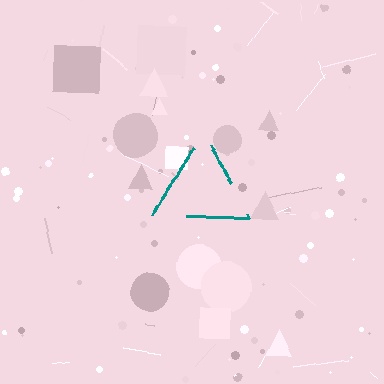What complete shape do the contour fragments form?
The contour fragments form a triangle.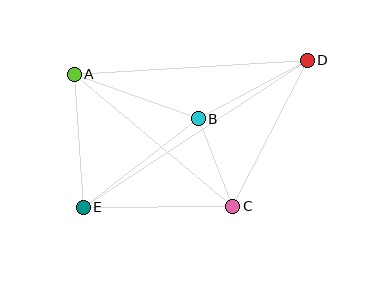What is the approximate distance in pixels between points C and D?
The distance between C and D is approximately 164 pixels.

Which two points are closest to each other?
Points B and C are closest to each other.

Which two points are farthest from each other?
Points D and E are farthest from each other.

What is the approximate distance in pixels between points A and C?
The distance between A and C is approximately 206 pixels.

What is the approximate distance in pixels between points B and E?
The distance between B and E is approximately 145 pixels.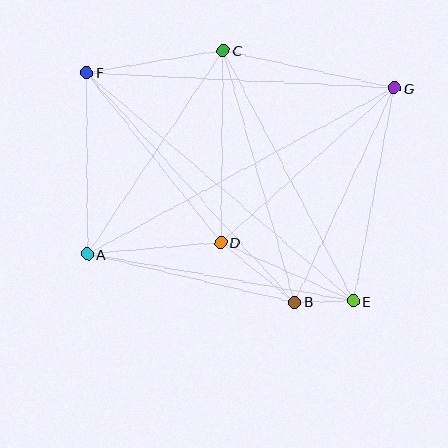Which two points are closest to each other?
Points B and E are closest to each other.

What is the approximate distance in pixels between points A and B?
The distance between A and B is approximately 213 pixels.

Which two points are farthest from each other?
Points E and F are farthest from each other.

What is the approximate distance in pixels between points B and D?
The distance between B and D is approximately 95 pixels.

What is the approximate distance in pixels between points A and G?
The distance between A and G is approximately 349 pixels.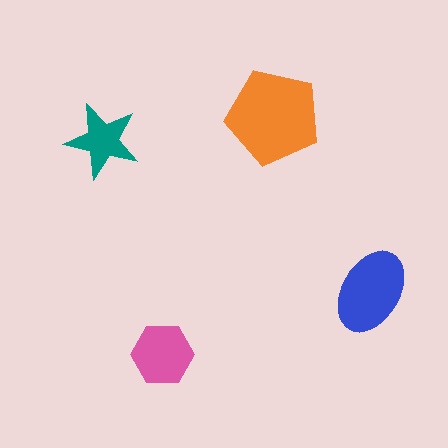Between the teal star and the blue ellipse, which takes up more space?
The blue ellipse.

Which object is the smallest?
The teal star.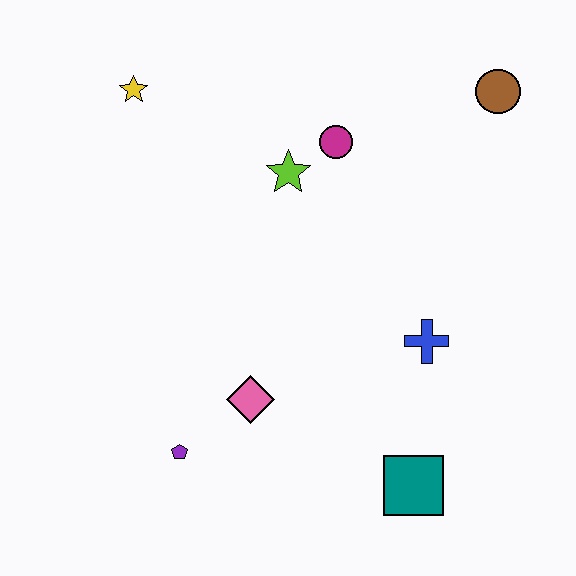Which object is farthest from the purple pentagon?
The brown circle is farthest from the purple pentagon.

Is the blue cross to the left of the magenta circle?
No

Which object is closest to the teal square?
The blue cross is closest to the teal square.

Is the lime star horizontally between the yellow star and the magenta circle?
Yes